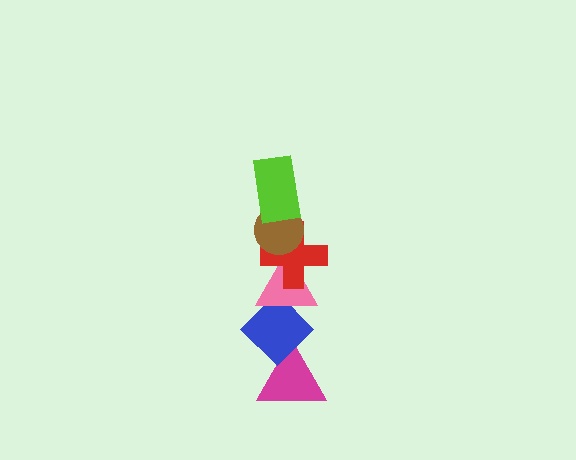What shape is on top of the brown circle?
The lime rectangle is on top of the brown circle.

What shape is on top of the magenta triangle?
The blue diamond is on top of the magenta triangle.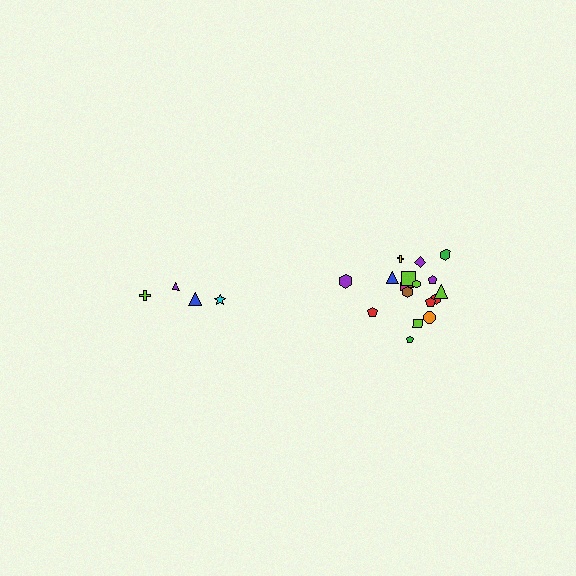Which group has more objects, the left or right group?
The right group.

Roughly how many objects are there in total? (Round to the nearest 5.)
Roughly 20 objects in total.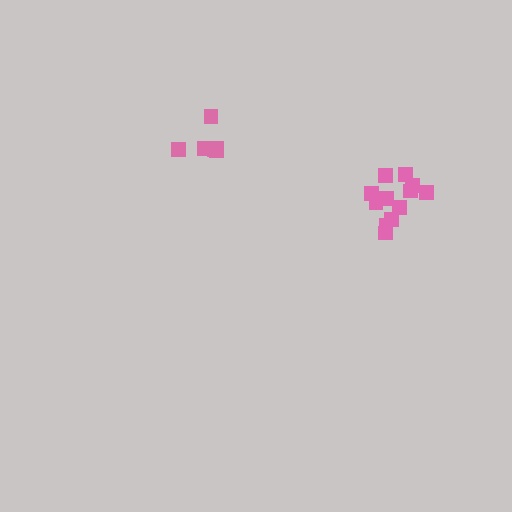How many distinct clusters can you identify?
There are 2 distinct clusters.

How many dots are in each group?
Group 1: 6 dots, Group 2: 12 dots (18 total).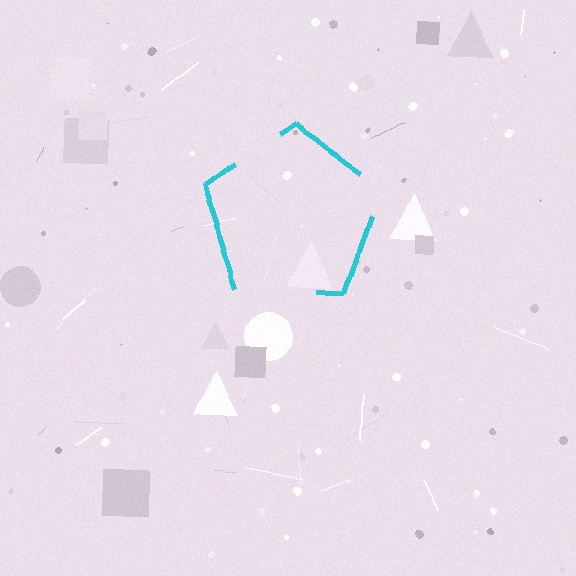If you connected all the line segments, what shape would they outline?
They would outline a pentagon.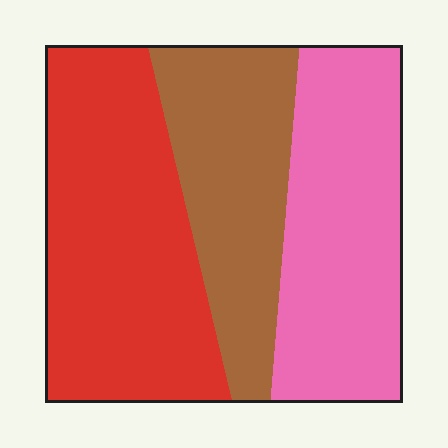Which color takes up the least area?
Brown, at roughly 25%.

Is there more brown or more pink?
Pink.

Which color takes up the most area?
Red, at roughly 40%.